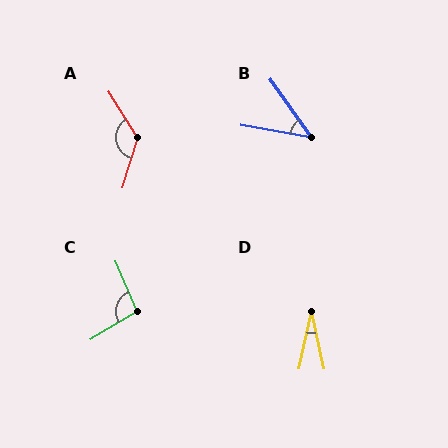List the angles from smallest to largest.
D (24°), B (44°), C (98°), A (130°).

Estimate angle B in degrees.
Approximately 44 degrees.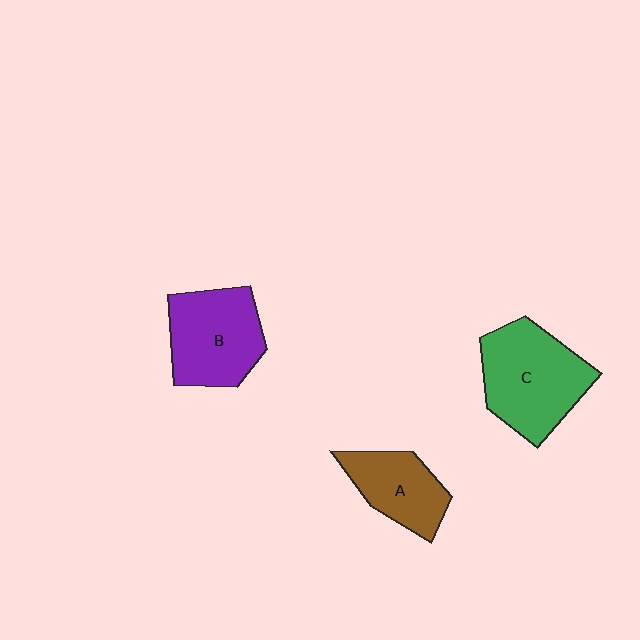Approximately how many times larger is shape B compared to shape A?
Approximately 1.3 times.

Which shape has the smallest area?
Shape A (brown).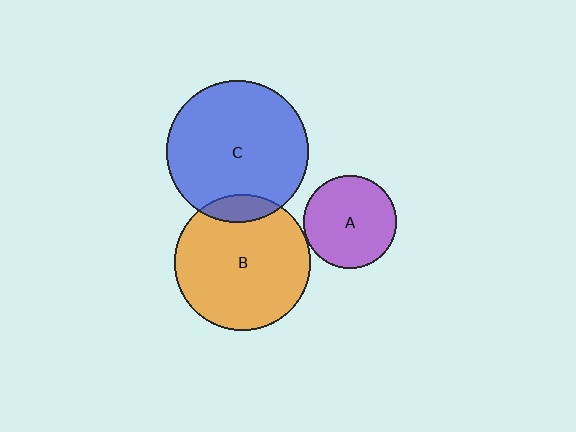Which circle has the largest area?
Circle C (blue).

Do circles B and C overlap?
Yes.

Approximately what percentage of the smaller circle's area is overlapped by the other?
Approximately 10%.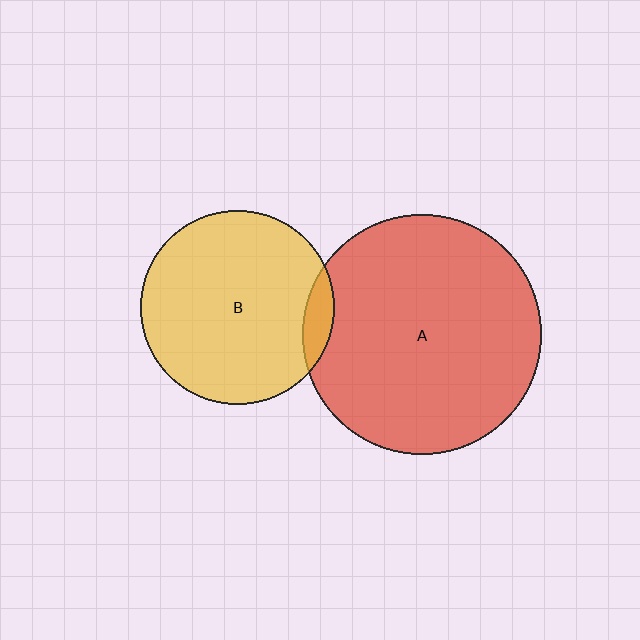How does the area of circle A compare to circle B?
Approximately 1.5 times.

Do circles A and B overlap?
Yes.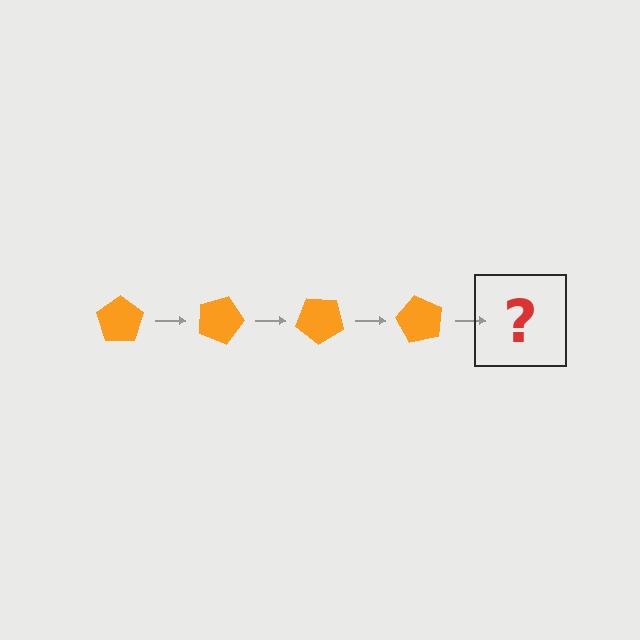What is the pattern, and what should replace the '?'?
The pattern is that the pentagon rotates 20 degrees each step. The '?' should be an orange pentagon rotated 80 degrees.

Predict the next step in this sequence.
The next step is an orange pentagon rotated 80 degrees.